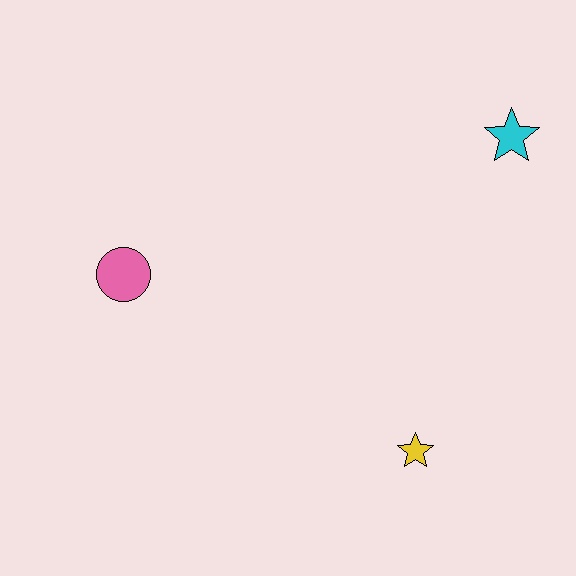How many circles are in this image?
There is 1 circle.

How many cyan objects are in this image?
There is 1 cyan object.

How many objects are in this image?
There are 3 objects.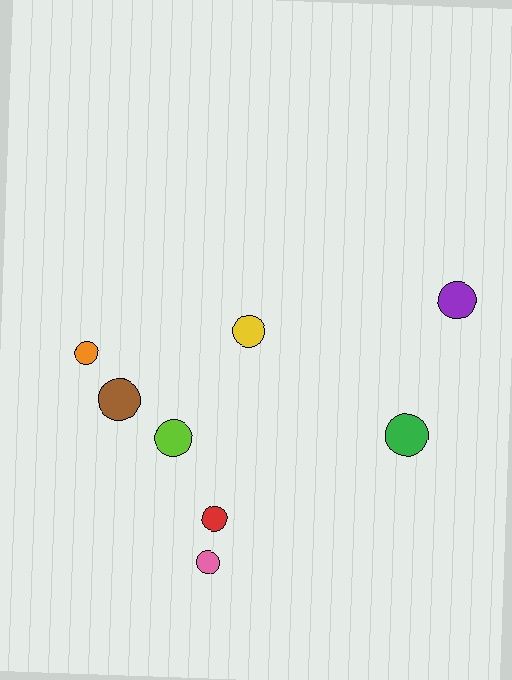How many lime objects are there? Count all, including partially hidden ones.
There is 1 lime object.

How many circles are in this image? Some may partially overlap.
There are 8 circles.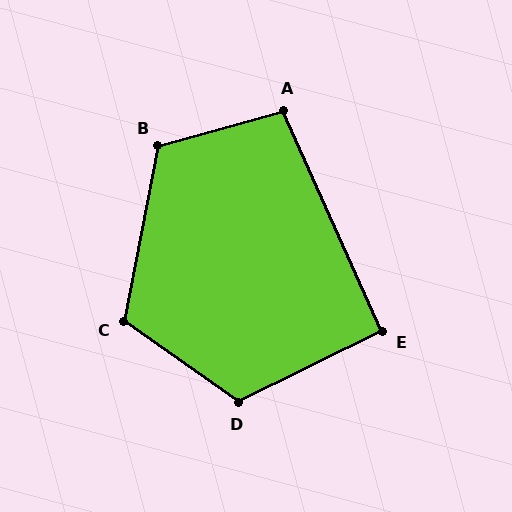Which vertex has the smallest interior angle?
E, at approximately 92 degrees.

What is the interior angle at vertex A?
Approximately 99 degrees (obtuse).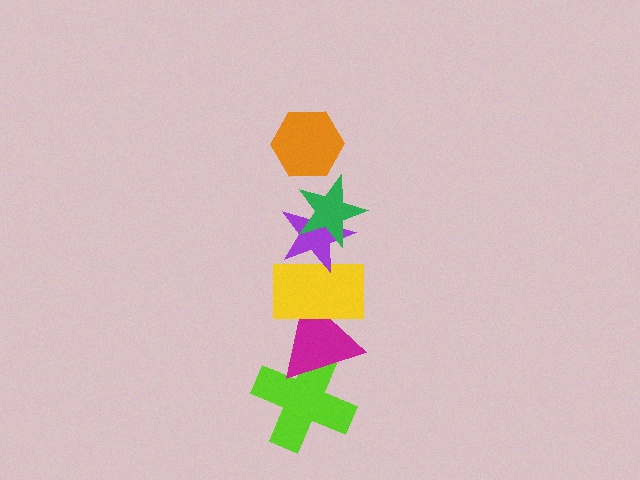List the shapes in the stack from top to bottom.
From top to bottom: the orange hexagon, the green star, the purple star, the yellow rectangle, the magenta triangle, the lime cross.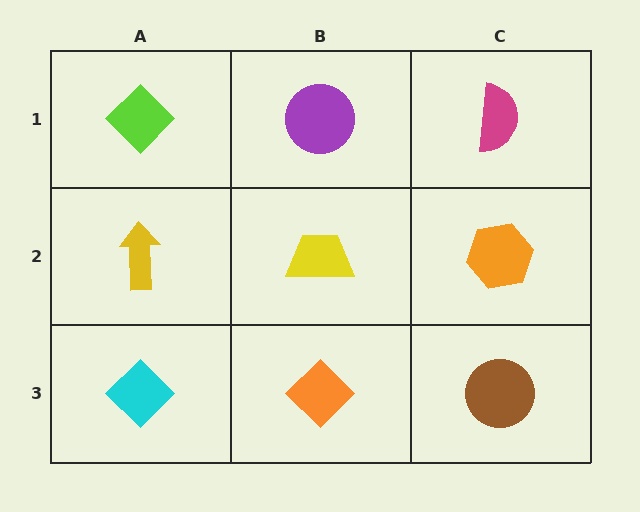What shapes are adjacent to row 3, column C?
An orange hexagon (row 2, column C), an orange diamond (row 3, column B).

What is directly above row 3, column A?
A yellow arrow.